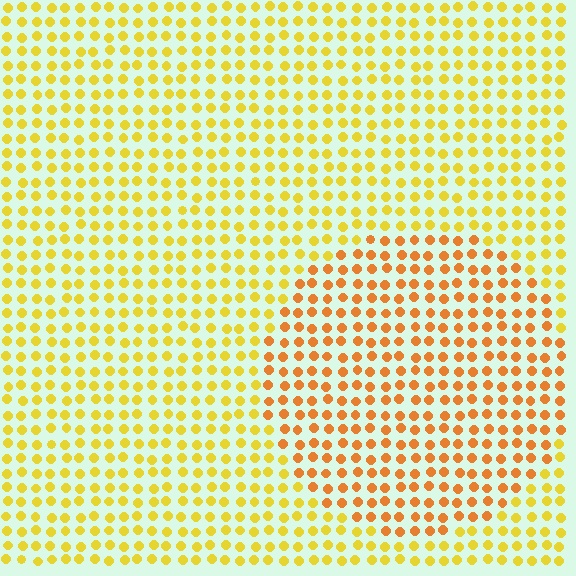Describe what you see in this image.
The image is filled with small yellow elements in a uniform arrangement. A circle-shaped region is visible where the elements are tinted to a slightly different hue, forming a subtle color boundary.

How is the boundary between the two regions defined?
The boundary is defined purely by a slight shift in hue (about 28 degrees). Spacing, size, and orientation are identical on both sides.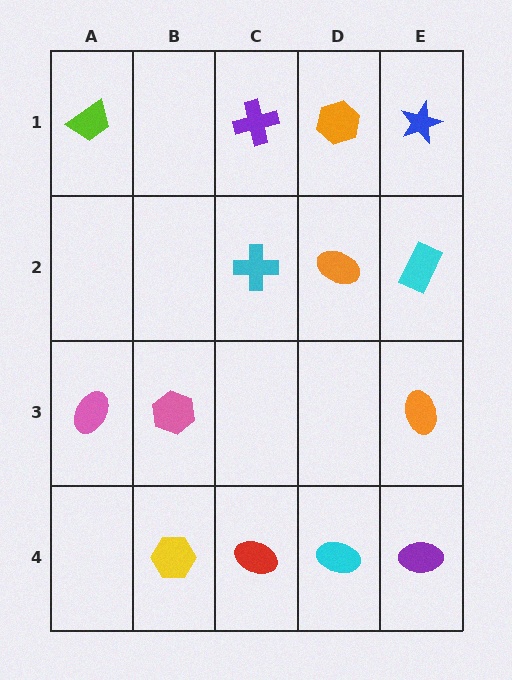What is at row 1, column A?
A lime trapezoid.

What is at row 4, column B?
A yellow hexagon.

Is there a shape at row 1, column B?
No, that cell is empty.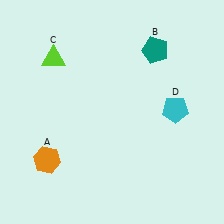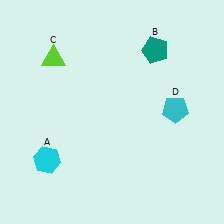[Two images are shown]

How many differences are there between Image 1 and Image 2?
There is 1 difference between the two images.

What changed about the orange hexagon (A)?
In Image 1, A is orange. In Image 2, it changed to cyan.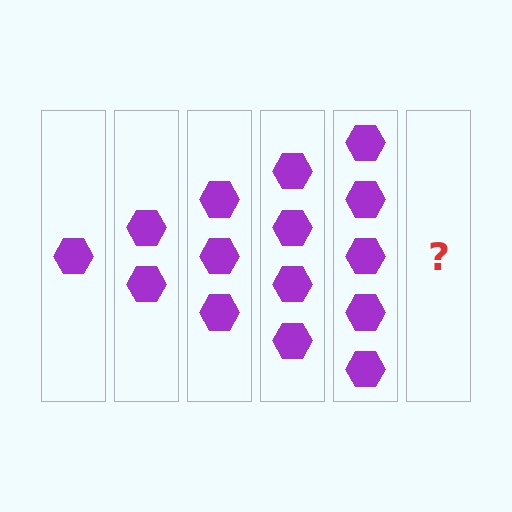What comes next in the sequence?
The next element should be 6 hexagons.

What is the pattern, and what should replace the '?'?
The pattern is that each step adds one more hexagon. The '?' should be 6 hexagons.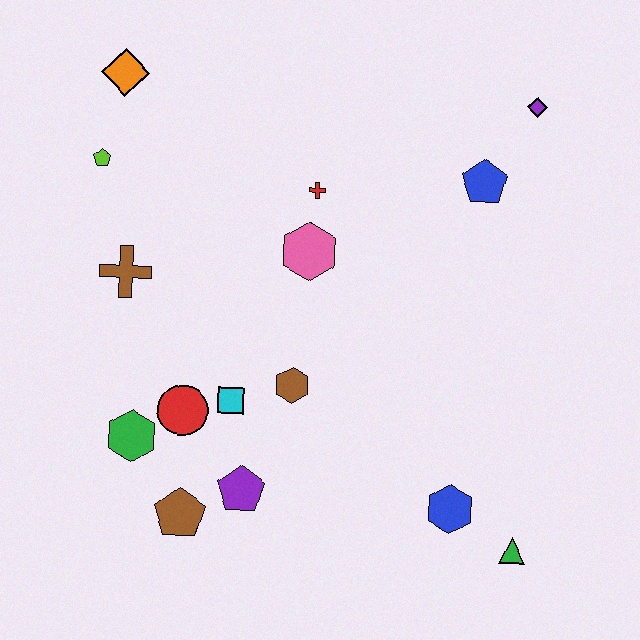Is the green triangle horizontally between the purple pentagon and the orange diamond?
No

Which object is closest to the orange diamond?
The lime pentagon is closest to the orange diamond.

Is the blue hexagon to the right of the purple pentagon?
Yes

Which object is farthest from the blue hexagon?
The orange diamond is farthest from the blue hexagon.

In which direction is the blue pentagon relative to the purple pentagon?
The blue pentagon is above the purple pentagon.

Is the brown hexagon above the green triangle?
Yes